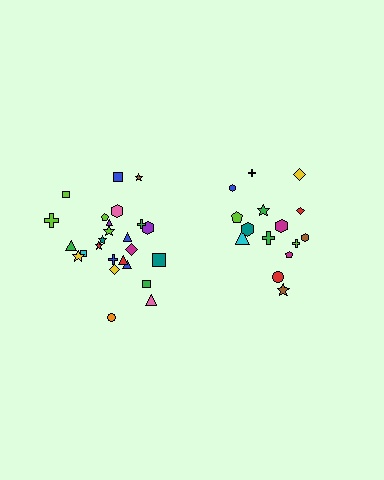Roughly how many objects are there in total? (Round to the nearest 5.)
Roughly 40 objects in total.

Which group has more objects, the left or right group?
The left group.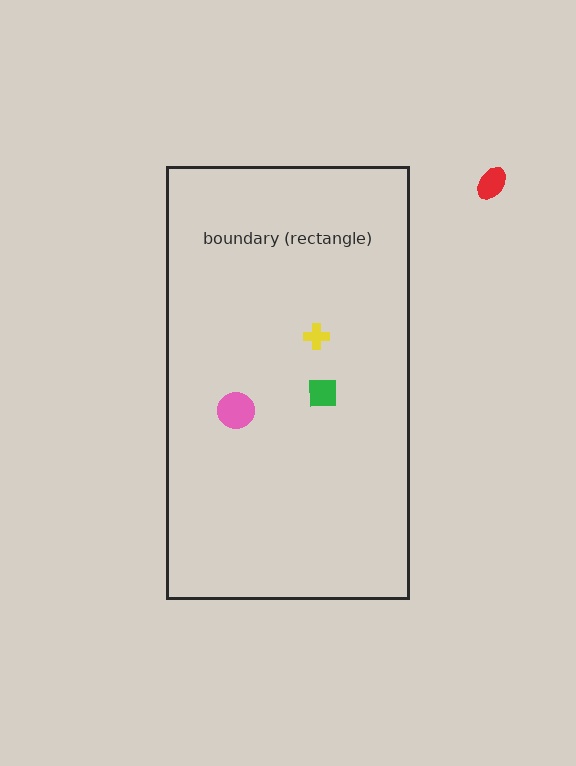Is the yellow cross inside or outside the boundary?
Inside.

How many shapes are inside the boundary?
3 inside, 1 outside.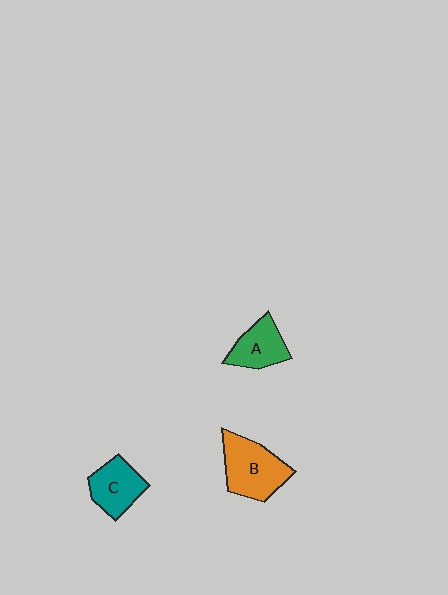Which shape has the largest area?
Shape B (orange).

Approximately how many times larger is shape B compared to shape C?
Approximately 1.4 times.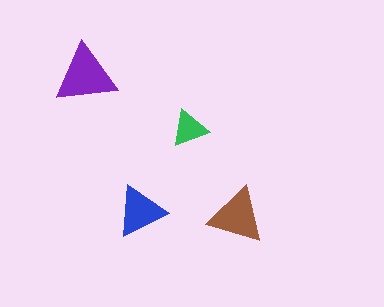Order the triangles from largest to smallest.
the purple one, the brown one, the blue one, the green one.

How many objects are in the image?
There are 4 objects in the image.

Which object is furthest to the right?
The brown triangle is rightmost.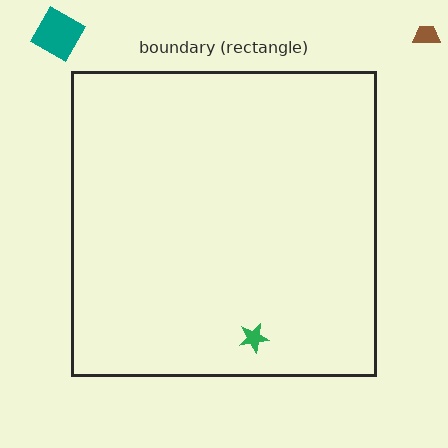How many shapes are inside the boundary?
1 inside, 2 outside.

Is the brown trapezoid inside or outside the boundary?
Outside.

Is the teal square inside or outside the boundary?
Outside.